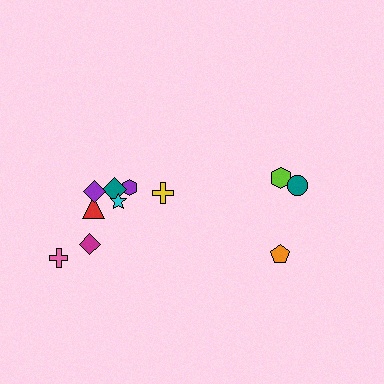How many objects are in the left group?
There are 8 objects.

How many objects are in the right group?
There are 3 objects.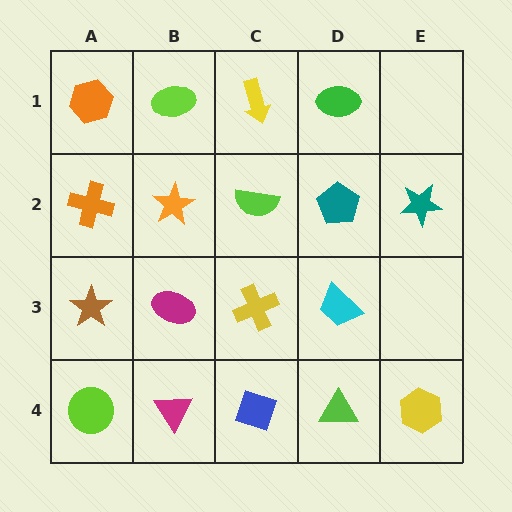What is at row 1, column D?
A green ellipse.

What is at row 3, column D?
A cyan trapezoid.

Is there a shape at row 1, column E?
No, that cell is empty.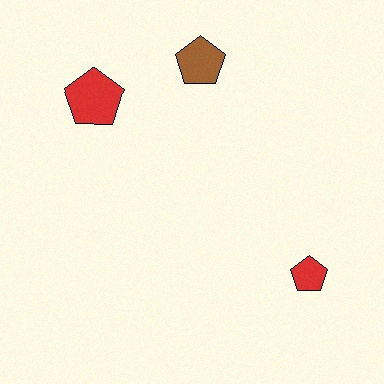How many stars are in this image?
There are no stars.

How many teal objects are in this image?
There are no teal objects.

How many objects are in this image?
There are 3 objects.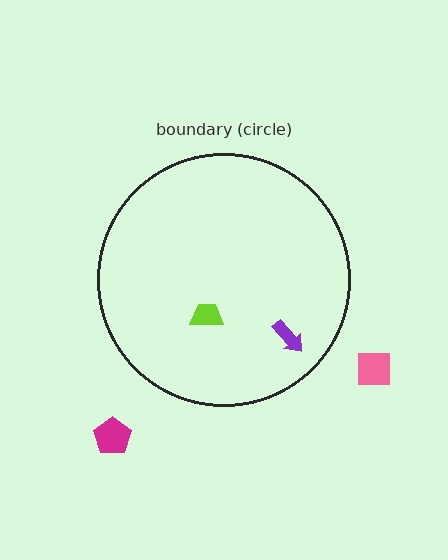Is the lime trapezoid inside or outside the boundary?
Inside.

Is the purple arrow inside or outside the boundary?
Inside.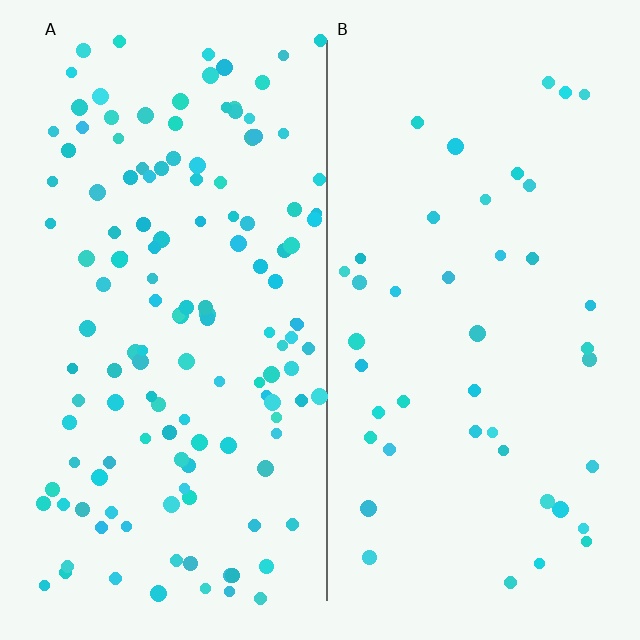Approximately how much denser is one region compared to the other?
Approximately 3.1× — region A over region B.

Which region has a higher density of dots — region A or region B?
A (the left).